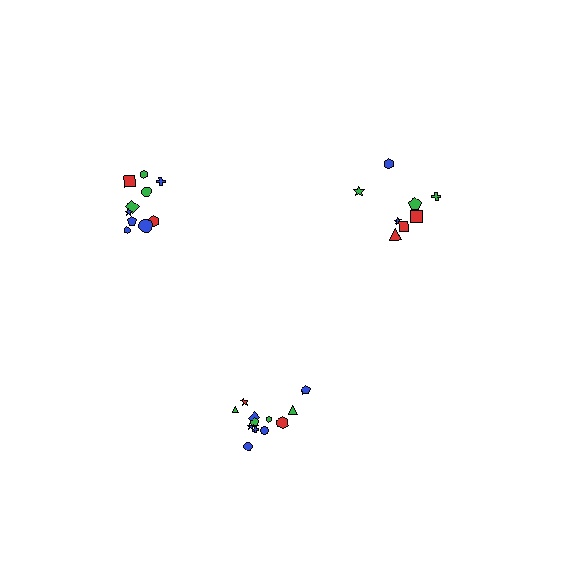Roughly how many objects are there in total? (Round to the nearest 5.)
Roughly 30 objects in total.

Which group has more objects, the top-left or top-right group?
The top-left group.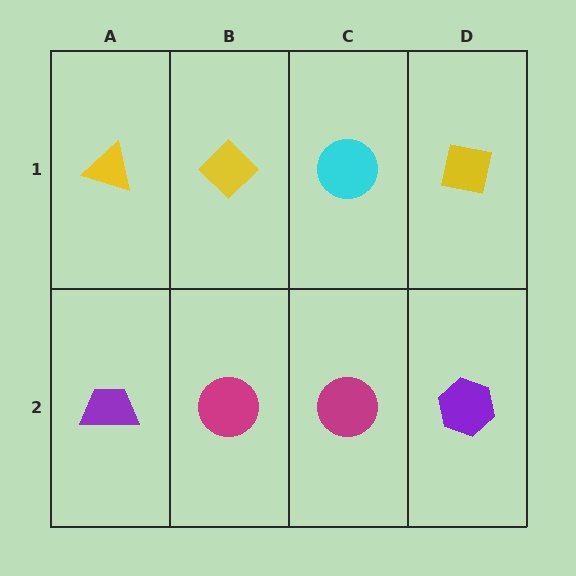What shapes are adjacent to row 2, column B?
A yellow diamond (row 1, column B), a purple trapezoid (row 2, column A), a magenta circle (row 2, column C).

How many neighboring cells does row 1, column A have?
2.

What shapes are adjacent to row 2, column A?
A yellow triangle (row 1, column A), a magenta circle (row 2, column B).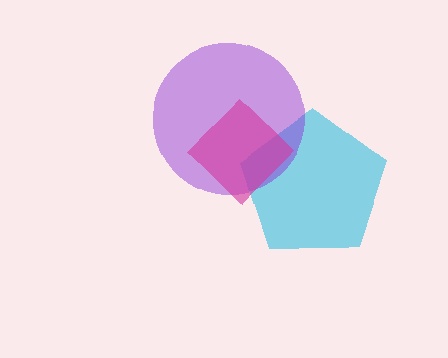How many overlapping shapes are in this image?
There are 3 overlapping shapes in the image.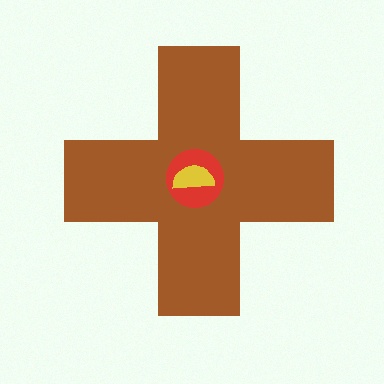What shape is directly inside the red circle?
The yellow semicircle.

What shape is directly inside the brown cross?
The red circle.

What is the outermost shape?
The brown cross.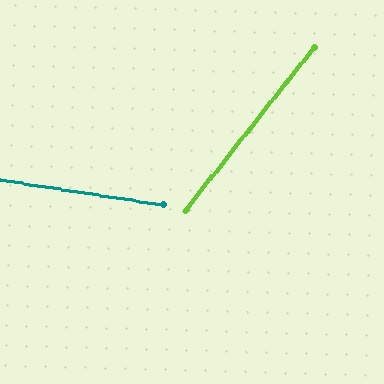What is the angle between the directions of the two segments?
Approximately 61 degrees.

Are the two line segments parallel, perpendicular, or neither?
Neither parallel nor perpendicular — they differ by about 61°.